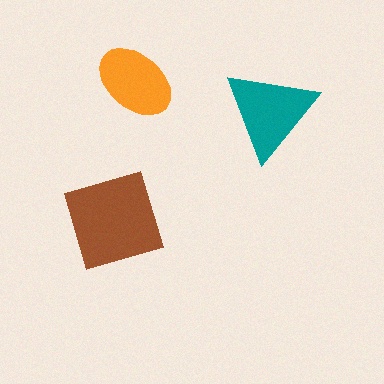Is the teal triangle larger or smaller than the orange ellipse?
Larger.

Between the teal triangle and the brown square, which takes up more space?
The brown square.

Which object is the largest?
The brown square.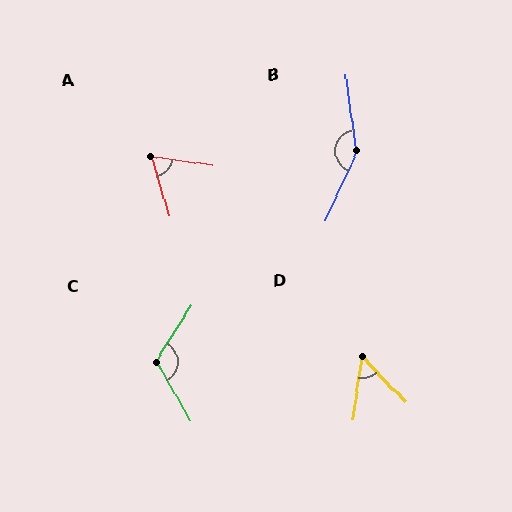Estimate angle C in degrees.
Approximately 118 degrees.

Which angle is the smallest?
D, at approximately 52 degrees.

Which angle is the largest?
B, at approximately 148 degrees.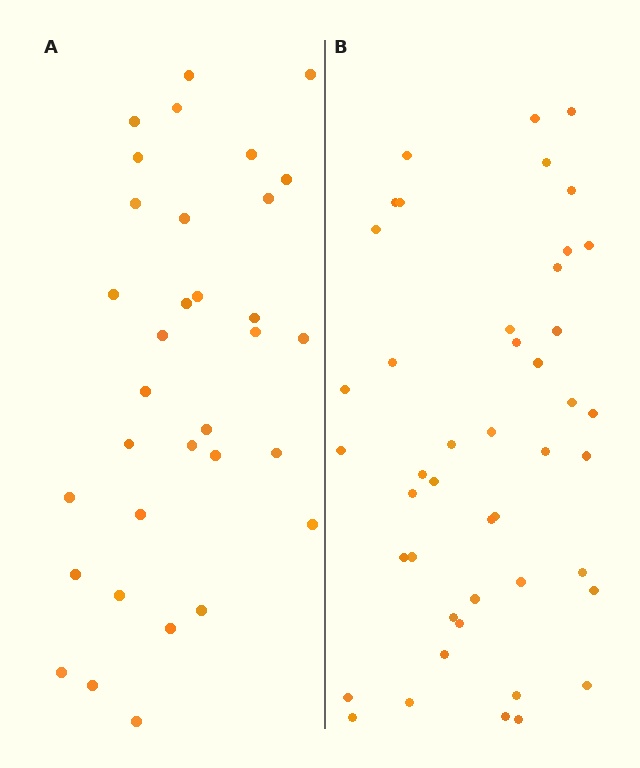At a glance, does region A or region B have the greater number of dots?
Region B (the right region) has more dots.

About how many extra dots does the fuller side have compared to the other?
Region B has roughly 12 or so more dots than region A.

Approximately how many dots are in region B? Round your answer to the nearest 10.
About 40 dots. (The exact count is 45, which rounds to 40.)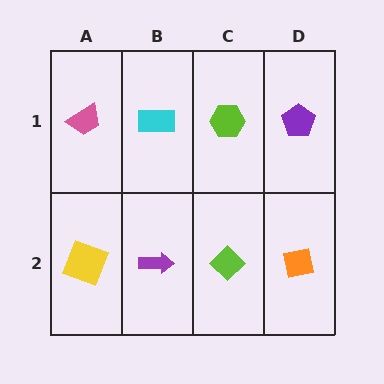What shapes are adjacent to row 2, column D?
A purple pentagon (row 1, column D), a lime diamond (row 2, column C).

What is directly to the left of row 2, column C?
A purple arrow.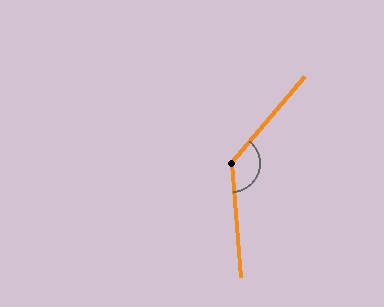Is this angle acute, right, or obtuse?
It is obtuse.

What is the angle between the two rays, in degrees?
Approximately 135 degrees.